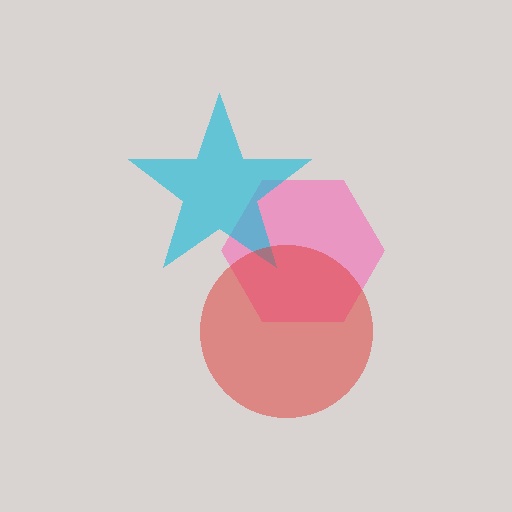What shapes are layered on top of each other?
The layered shapes are: a pink hexagon, a cyan star, a red circle.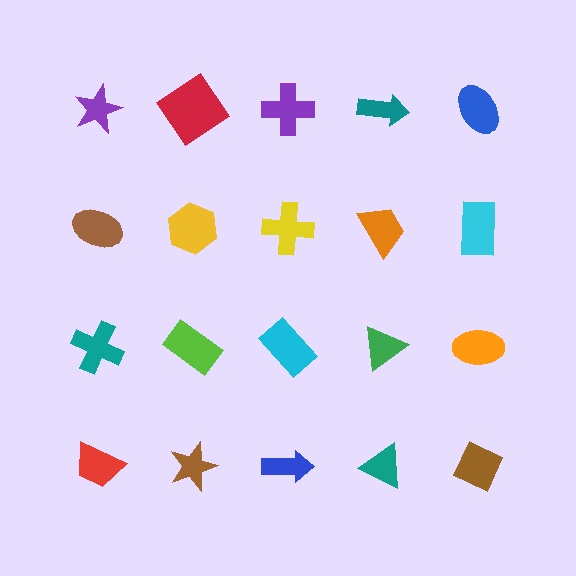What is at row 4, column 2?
A brown star.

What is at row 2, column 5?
A cyan rectangle.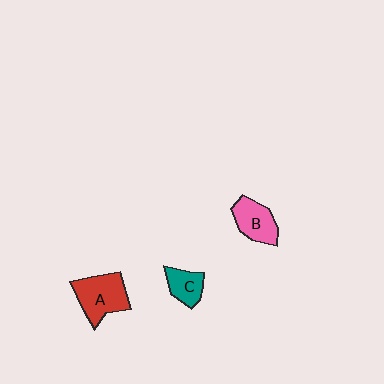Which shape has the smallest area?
Shape C (teal).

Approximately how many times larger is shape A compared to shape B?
Approximately 1.3 times.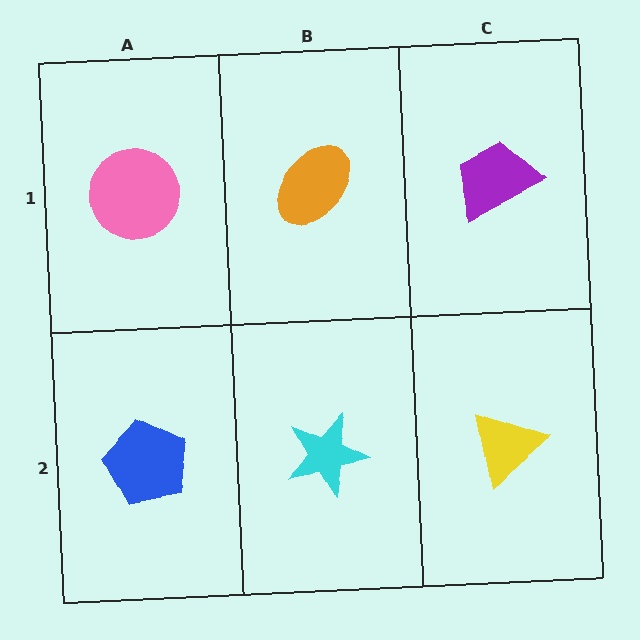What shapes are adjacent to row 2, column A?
A pink circle (row 1, column A), a cyan star (row 2, column B).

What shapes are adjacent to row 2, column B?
An orange ellipse (row 1, column B), a blue pentagon (row 2, column A), a yellow triangle (row 2, column C).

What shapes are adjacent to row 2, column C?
A purple trapezoid (row 1, column C), a cyan star (row 2, column B).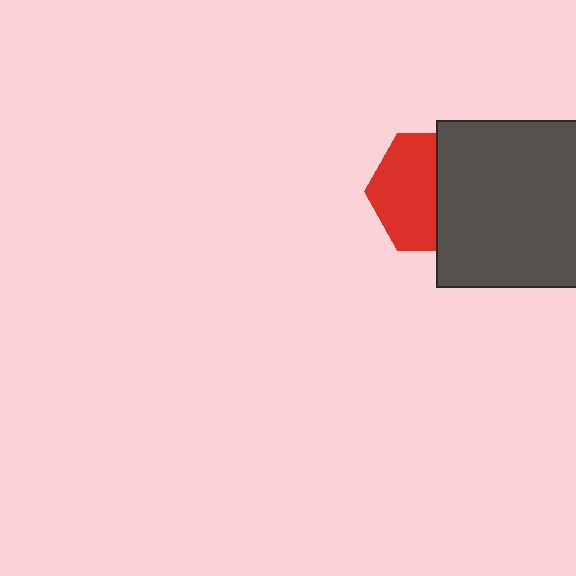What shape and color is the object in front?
The object in front is a dark gray square.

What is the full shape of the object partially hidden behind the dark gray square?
The partially hidden object is a red hexagon.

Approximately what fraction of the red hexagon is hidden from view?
Roughly 46% of the red hexagon is hidden behind the dark gray square.